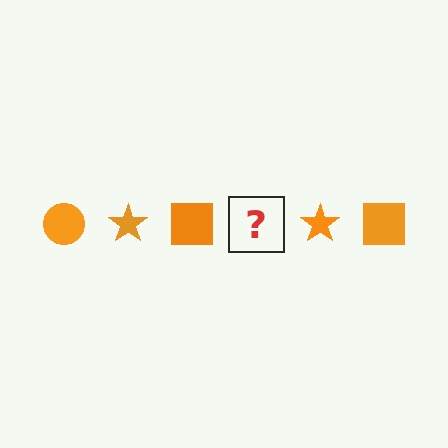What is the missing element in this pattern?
The missing element is an orange circle.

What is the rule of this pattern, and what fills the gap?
The rule is that the pattern cycles through circle, star, square shapes in orange. The gap should be filled with an orange circle.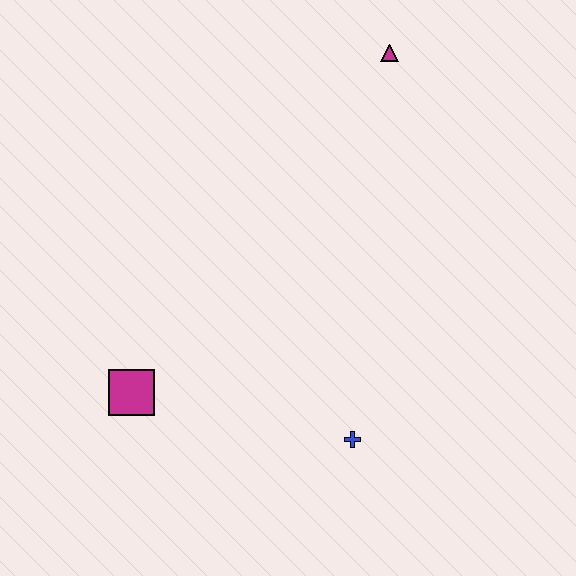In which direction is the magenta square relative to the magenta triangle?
The magenta square is below the magenta triangle.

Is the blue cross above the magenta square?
No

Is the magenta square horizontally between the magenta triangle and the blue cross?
No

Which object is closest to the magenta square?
The blue cross is closest to the magenta square.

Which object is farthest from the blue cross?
The magenta triangle is farthest from the blue cross.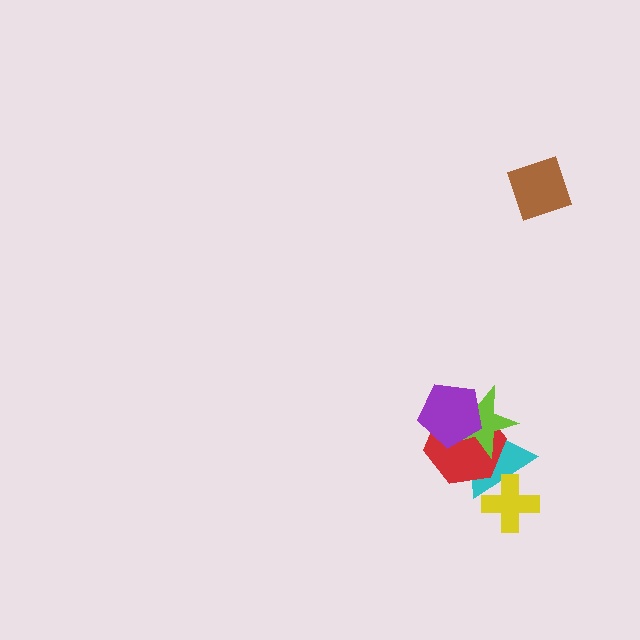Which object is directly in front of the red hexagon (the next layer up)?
The lime star is directly in front of the red hexagon.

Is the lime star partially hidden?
Yes, it is partially covered by another shape.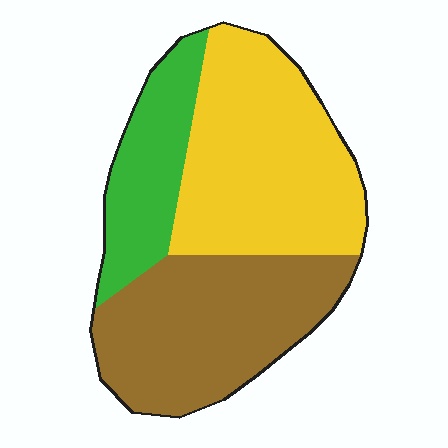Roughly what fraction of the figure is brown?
Brown covers around 40% of the figure.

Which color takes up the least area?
Green, at roughly 20%.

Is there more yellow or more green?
Yellow.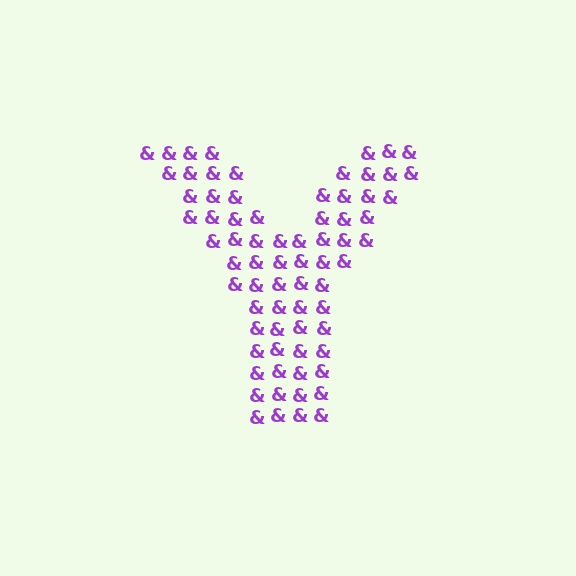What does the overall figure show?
The overall figure shows the letter Y.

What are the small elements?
The small elements are ampersands.